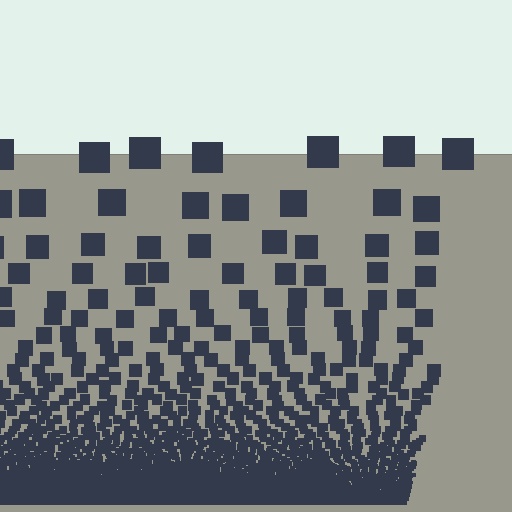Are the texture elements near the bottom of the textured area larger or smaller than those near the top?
Smaller. The gradient is inverted — elements near the bottom are smaller and denser.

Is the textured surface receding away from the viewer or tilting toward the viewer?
The surface appears to tilt toward the viewer. Texture elements get larger and sparser toward the top.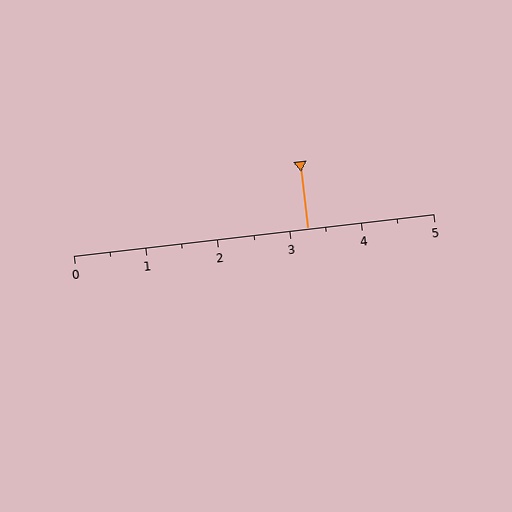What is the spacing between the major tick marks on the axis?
The major ticks are spaced 1 apart.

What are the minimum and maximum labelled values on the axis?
The axis runs from 0 to 5.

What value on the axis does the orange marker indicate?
The marker indicates approximately 3.2.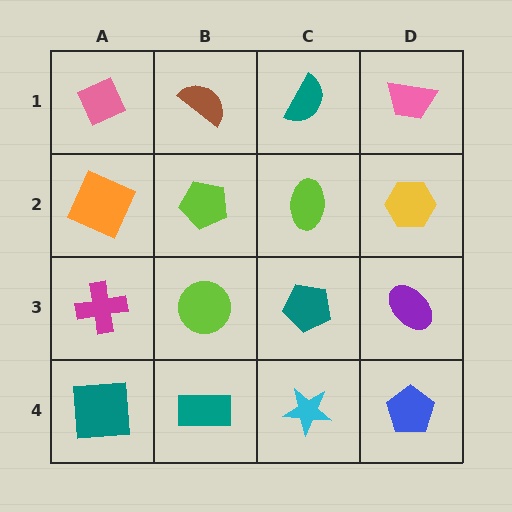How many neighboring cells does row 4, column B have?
3.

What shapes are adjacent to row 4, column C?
A teal pentagon (row 3, column C), a teal rectangle (row 4, column B), a blue pentagon (row 4, column D).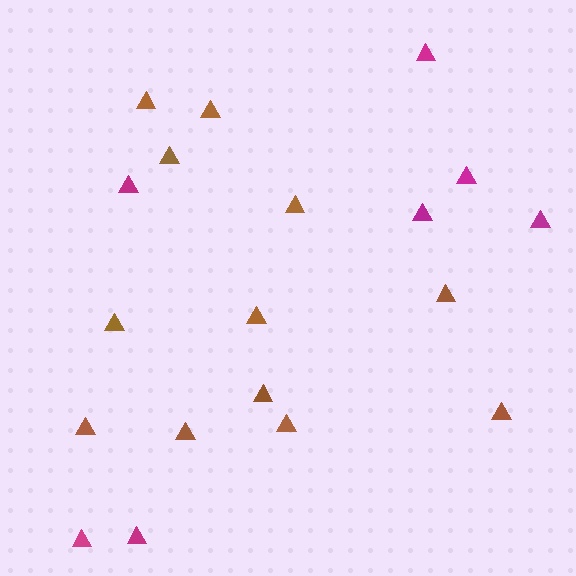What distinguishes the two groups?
There are 2 groups: one group of brown triangles (12) and one group of magenta triangles (7).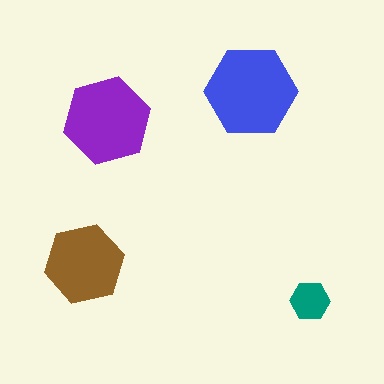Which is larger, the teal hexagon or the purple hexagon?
The purple one.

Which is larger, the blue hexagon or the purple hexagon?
The blue one.